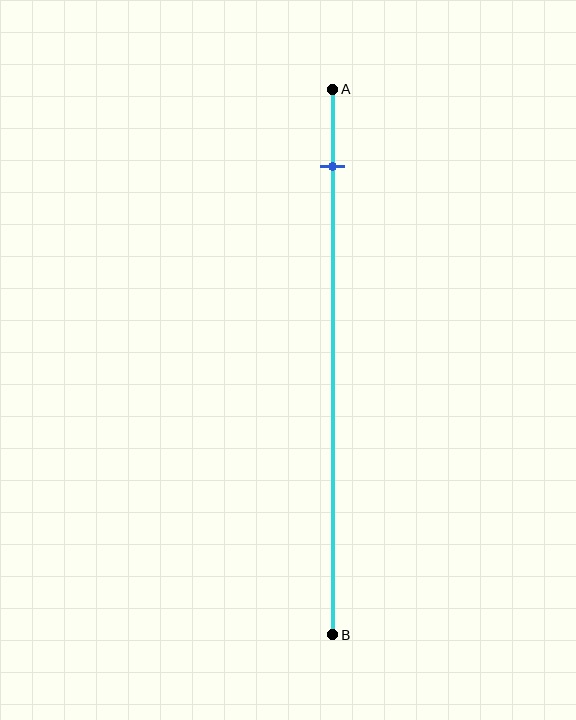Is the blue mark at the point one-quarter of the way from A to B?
No, the mark is at about 15% from A, not at the 25% one-quarter point.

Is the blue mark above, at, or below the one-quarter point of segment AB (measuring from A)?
The blue mark is above the one-quarter point of segment AB.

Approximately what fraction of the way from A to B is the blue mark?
The blue mark is approximately 15% of the way from A to B.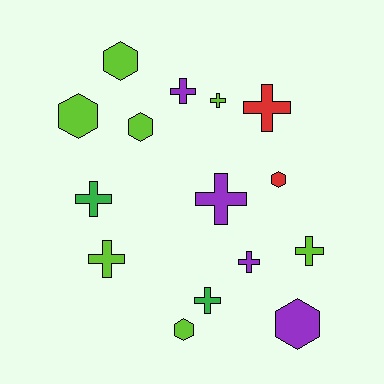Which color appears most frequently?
Lime, with 7 objects.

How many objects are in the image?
There are 15 objects.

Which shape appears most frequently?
Cross, with 9 objects.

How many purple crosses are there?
There are 3 purple crosses.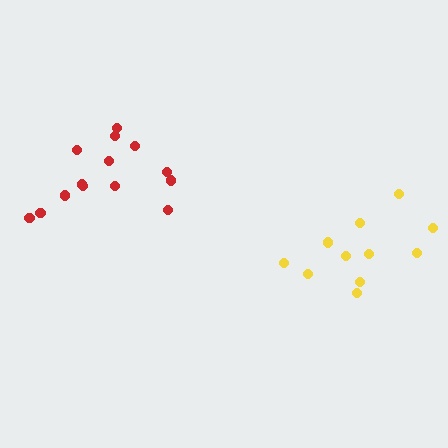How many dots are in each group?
Group 1: 14 dots, Group 2: 11 dots (25 total).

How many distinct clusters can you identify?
There are 2 distinct clusters.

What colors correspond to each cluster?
The clusters are colored: red, yellow.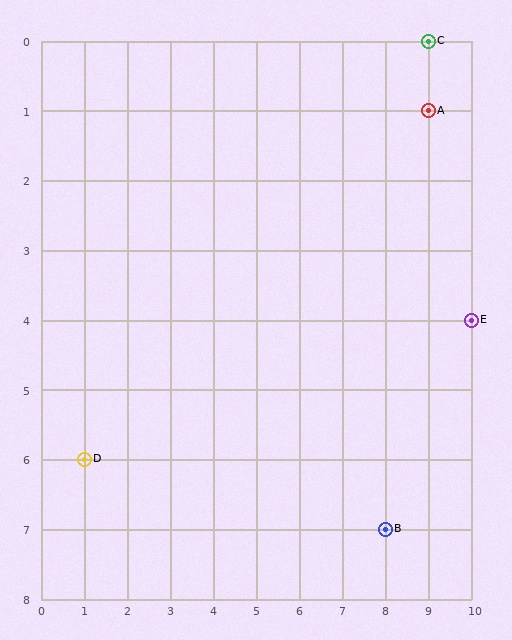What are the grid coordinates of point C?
Point C is at grid coordinates (9, 0).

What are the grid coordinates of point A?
Point A is at grid coordinates (9, 1).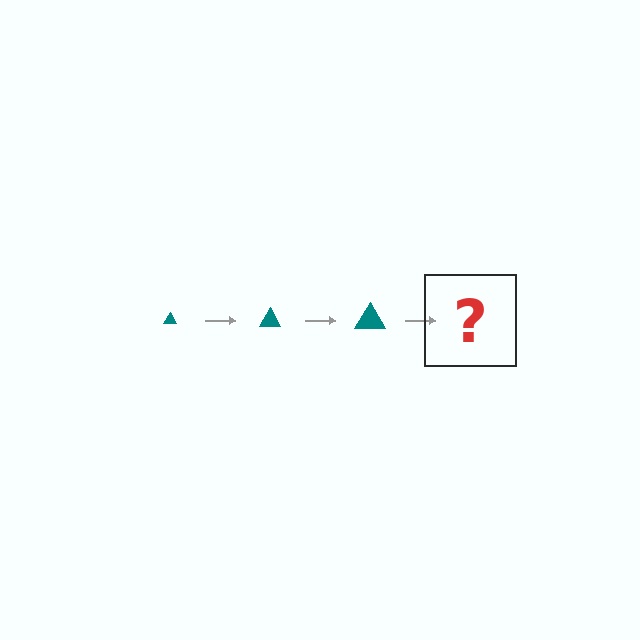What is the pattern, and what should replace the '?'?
The pattern is that the triangle gets progressively larger each step. The '?' should be a teal triangle, larger than the previous one.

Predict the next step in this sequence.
The next step is a teal triangle, larger than the previous one.